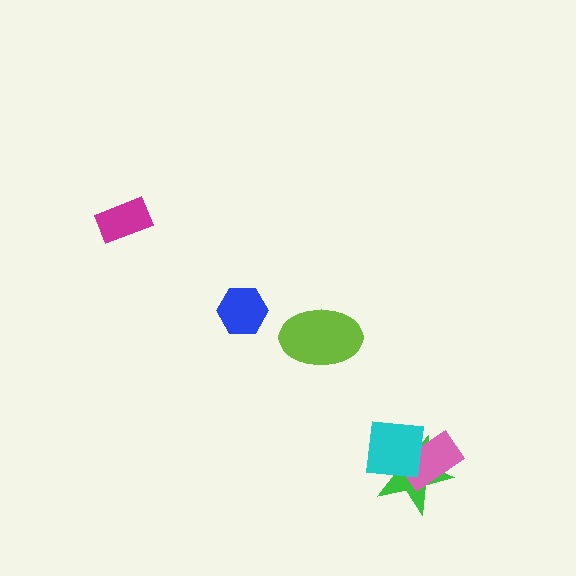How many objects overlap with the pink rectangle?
2 objects overlap with the pink rectangle.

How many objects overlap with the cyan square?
2 objects overlap with the cyan square.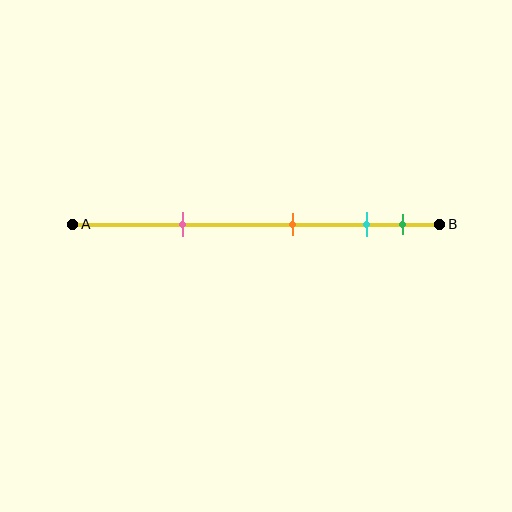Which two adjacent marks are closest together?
The cyan and green marks are the closest adjacent pair.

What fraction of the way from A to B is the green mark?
The green mark is approximately 90% (0.9) of the way from A to B.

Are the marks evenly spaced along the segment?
No, the marks are not evenly spaced.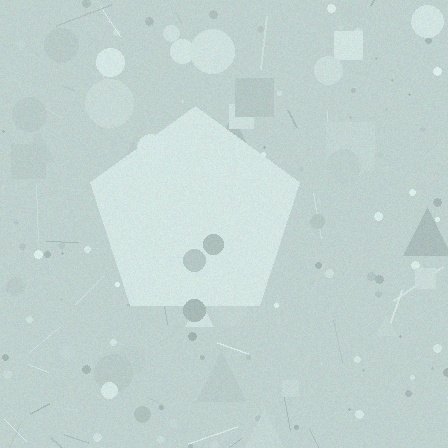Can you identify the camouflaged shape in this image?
The camouflaged shape is a pentagon.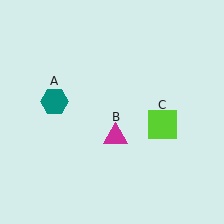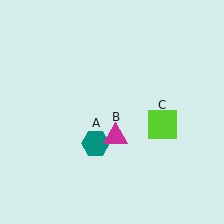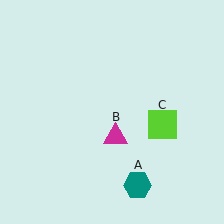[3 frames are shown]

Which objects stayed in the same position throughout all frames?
Magenta triangle (object B) and lime square (object C) remained stationary.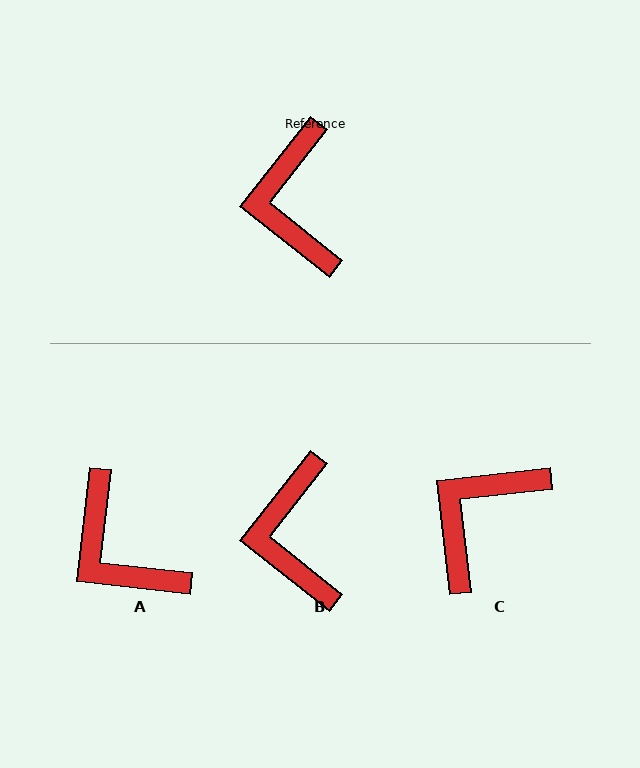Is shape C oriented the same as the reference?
No, it is off by about 45 degrees.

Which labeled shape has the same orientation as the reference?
B.